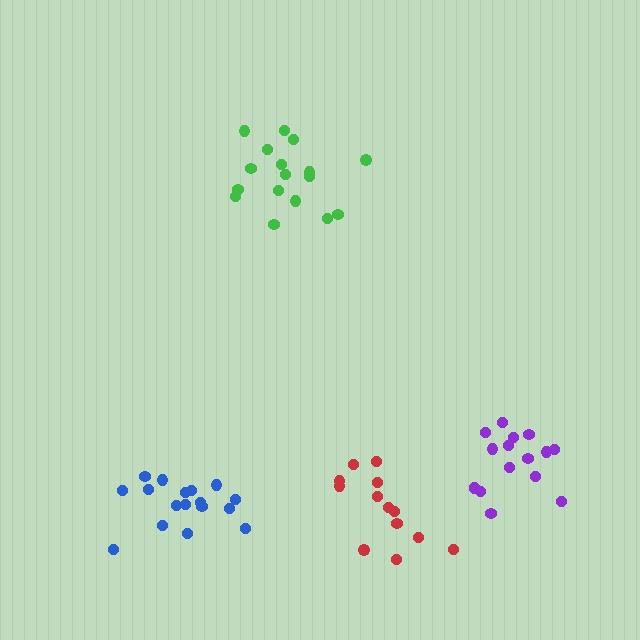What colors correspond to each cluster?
The clusters are colored: green, blue, purple, red.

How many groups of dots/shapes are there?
There are 4 groups.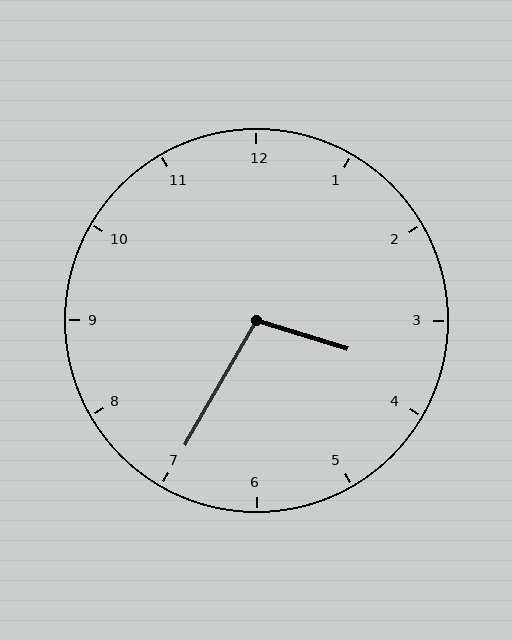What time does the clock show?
3:35.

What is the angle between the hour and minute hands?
Approximately 102 degrees.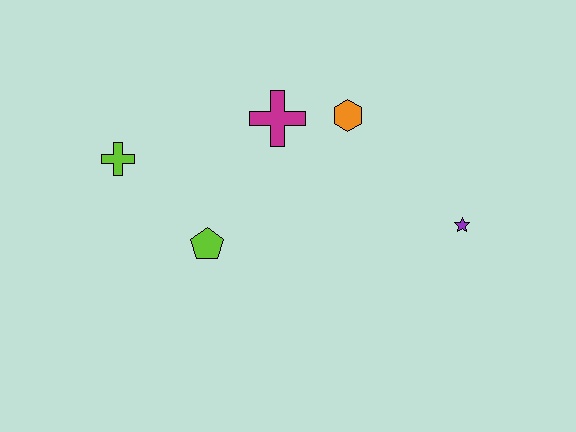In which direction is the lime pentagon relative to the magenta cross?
The lime pentagon is below the magenta cross.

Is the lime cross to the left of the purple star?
Yes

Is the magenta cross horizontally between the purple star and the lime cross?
Yes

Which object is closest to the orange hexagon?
The magenta cross is closest to the orange hexagon.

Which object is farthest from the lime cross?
The purple star is farthest from the lime cross.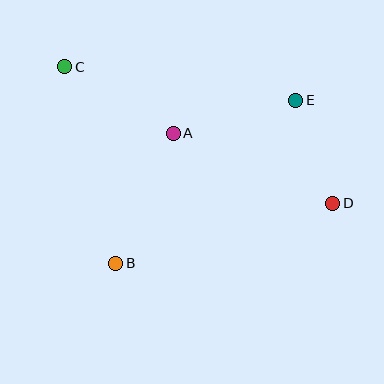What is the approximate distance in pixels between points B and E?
The distance between B and E is approximately 243 pixels.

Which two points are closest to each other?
Points D and E are closest to each other.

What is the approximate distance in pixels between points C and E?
The distance between C and E is approximately 234 pixels.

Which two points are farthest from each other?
Points C and D are farthest from each other.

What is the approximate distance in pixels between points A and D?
The distance between A and D is approximately 174 pixels.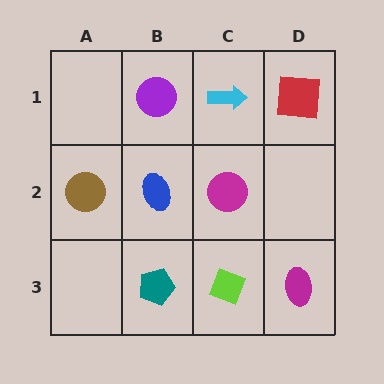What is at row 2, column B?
A blue ellipse.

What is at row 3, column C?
A lime diamond.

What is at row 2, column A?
A brown circle.